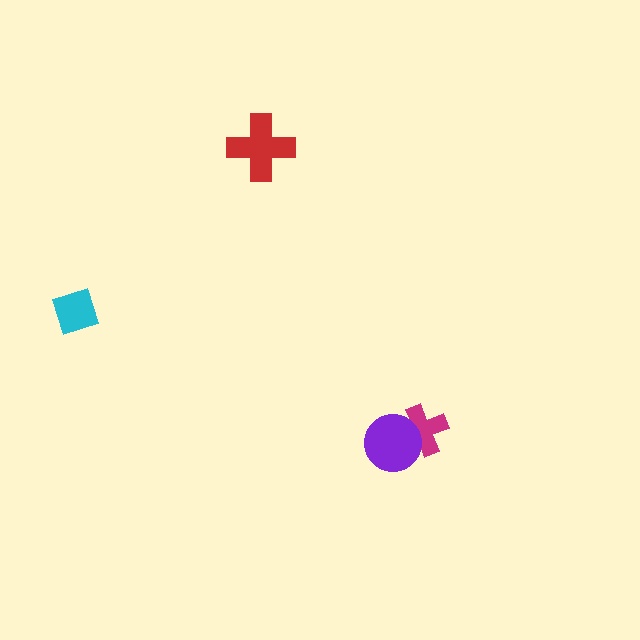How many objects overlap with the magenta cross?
1 object overlaps with the magenta cross.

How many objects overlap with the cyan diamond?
0 objects overlap with the cyan diamond.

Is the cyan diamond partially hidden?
No, no other shape covers it.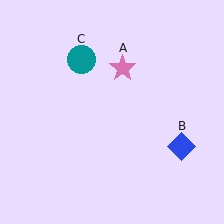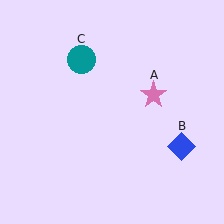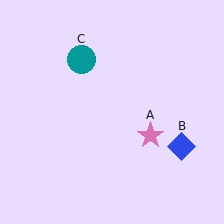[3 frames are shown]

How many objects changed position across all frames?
1 object changed position: pink star (object A).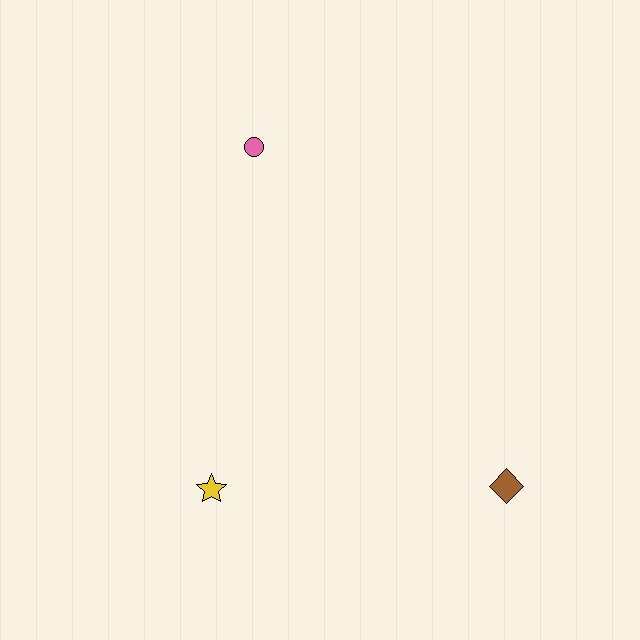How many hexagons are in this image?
There are no hexagons.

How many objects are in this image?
There are 3 objects.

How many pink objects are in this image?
There is 1 pink object.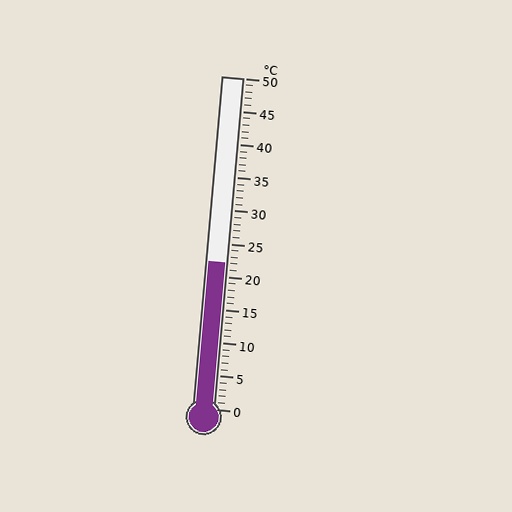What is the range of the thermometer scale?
The thermometer scale ranges from 0°C to 50°C.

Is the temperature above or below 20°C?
The temperature is above 20°C.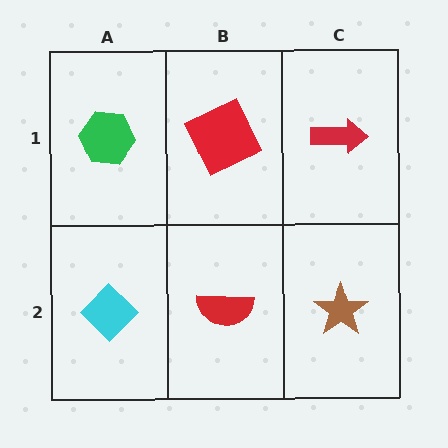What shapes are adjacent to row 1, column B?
A red semicircle (row 2, column B), a green hexagon (row 1, column A), a red arrow (row 1, column C).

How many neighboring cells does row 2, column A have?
2.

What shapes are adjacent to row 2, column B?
A red square (row 1, column B), a cyan diamond (row 2, column A), a brown star (row 2, column C).